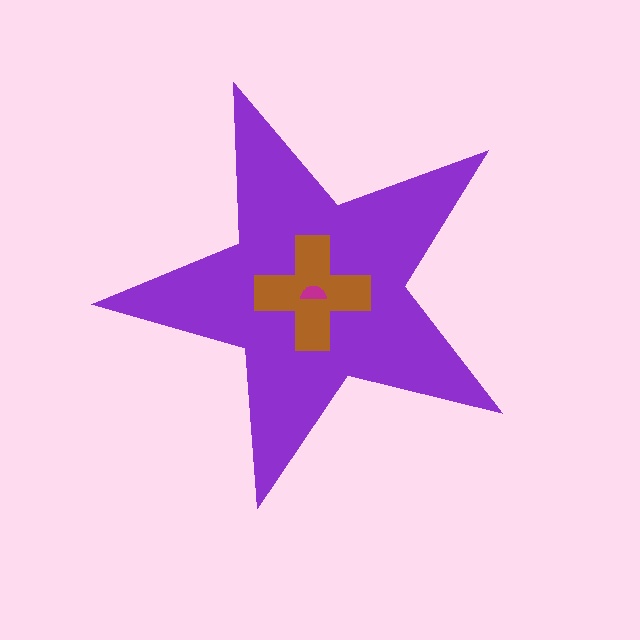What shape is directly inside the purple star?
The brown cross.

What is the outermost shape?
The purple star.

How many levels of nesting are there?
3.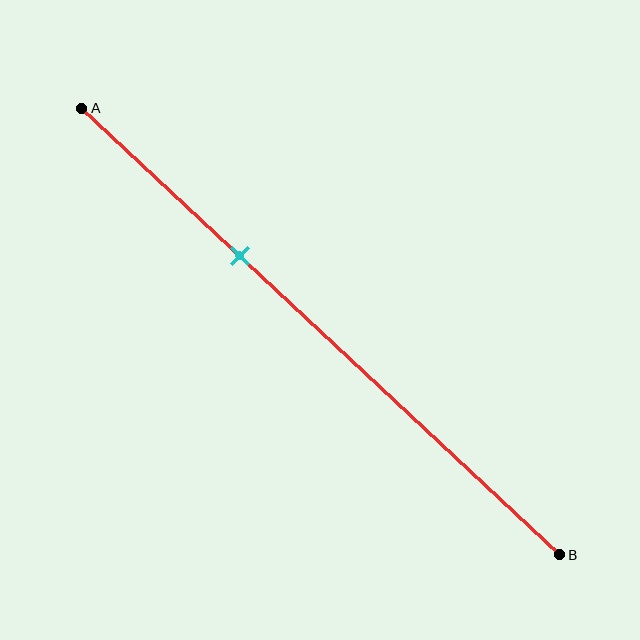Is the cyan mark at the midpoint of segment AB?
No, the mark is at about 35% from A, not at the 50% midpoint.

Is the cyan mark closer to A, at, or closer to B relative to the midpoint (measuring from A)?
The cyan mark is closer to point A than the midpoint of segment AB.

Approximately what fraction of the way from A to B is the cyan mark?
The cyan mark is approximately 35% of the way from A to B.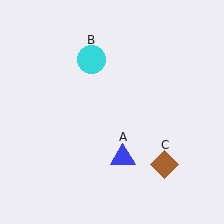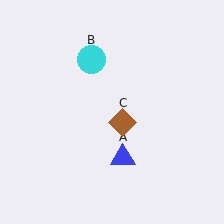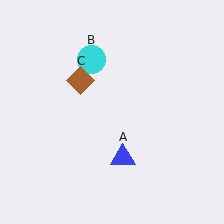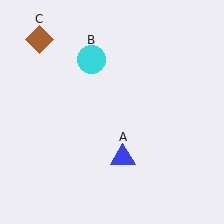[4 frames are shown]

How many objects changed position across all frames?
1 object changed position: brown diamond (object C).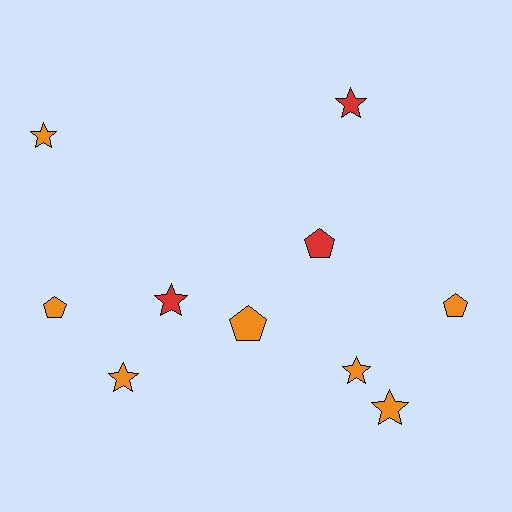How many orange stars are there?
There are 4 orange stars.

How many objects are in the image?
There are 10 objects.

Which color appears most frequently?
Orange, with 7 objects.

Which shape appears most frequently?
Star, with 6 objects.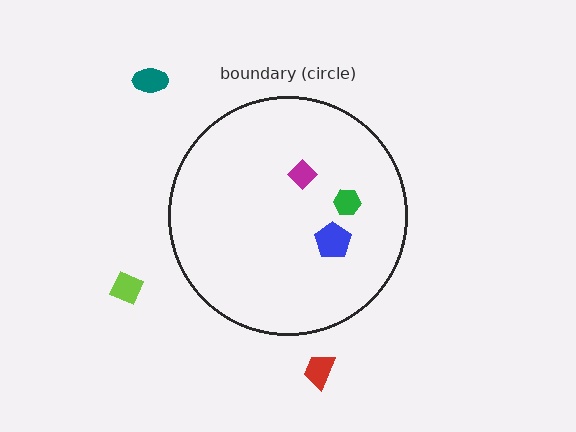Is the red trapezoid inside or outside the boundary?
Outside.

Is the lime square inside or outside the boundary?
Outside.